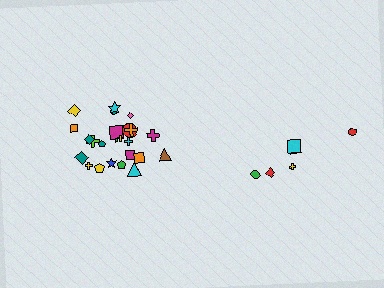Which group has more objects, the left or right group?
The left group.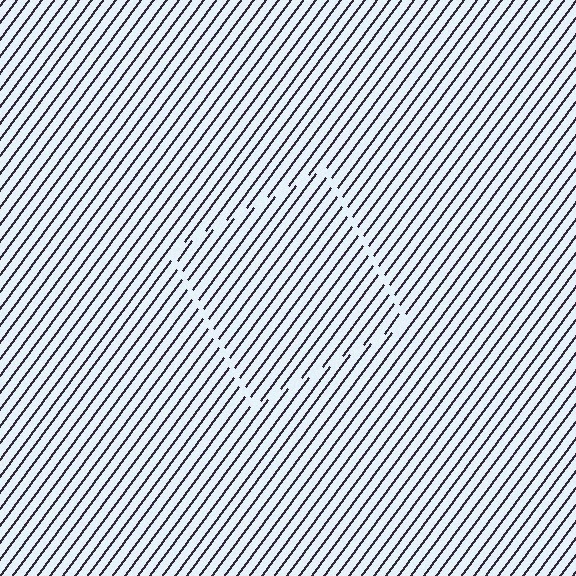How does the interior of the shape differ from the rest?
The interior of the shape contains the same grating, shifted by half a period — the contour is defined by the phase discontinuity where line-ends from the inner and outer gratings abut.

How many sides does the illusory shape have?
4 sides — the line-ends trace a square.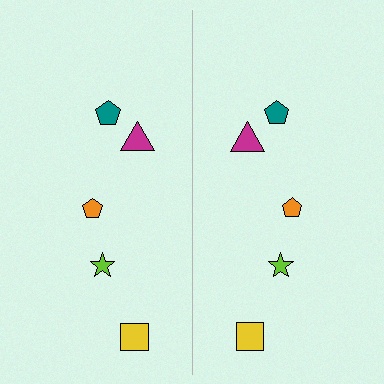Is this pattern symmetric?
Yes, this pattern has bilateral (reflection) symmetry.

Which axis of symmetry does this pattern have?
The pattern has a vertical axis of symmetry running through the center of the image.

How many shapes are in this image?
There are 10 shapes in this image.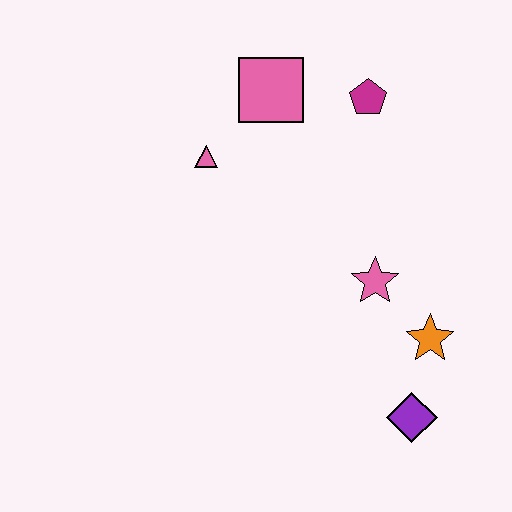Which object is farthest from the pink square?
The purple diamond is farthest from the pink square.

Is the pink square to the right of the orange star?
No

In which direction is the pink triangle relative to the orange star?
The pink triangle is to the left of the orange star.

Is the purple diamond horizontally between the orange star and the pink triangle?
Yes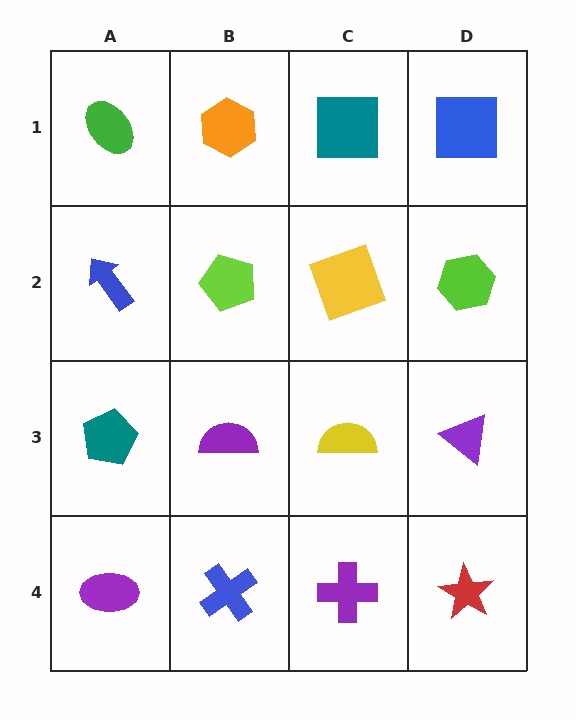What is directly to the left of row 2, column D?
A yellow square.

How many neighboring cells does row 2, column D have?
3.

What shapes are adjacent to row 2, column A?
A green ellipse (row 1, column A), a teal pentagon (row 3, column A), a lime pentagon (row 2, column B).